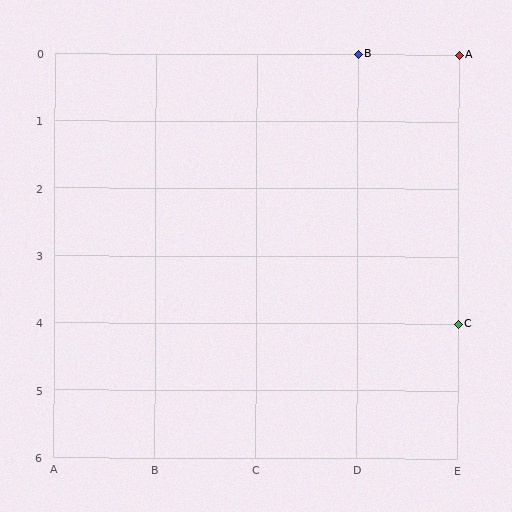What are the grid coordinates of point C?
Point C is at grid coordinates (E, 4).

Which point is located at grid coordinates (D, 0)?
Point B is at (D, 0).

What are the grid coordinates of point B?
Point B is at grid coordinates (D, 0).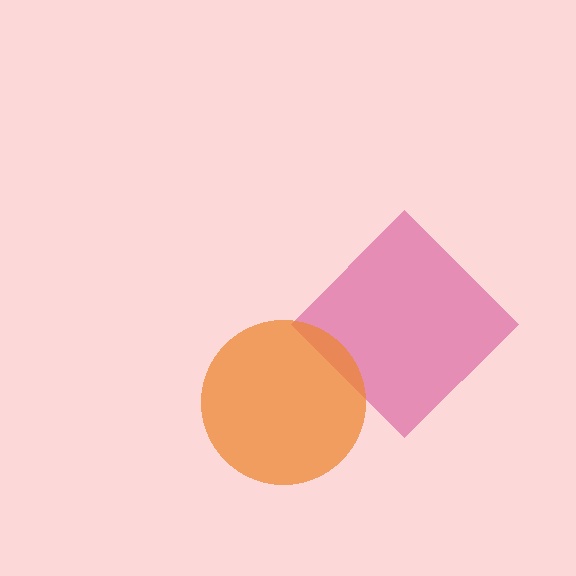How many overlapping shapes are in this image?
There are 2 overlapping shapes in the image.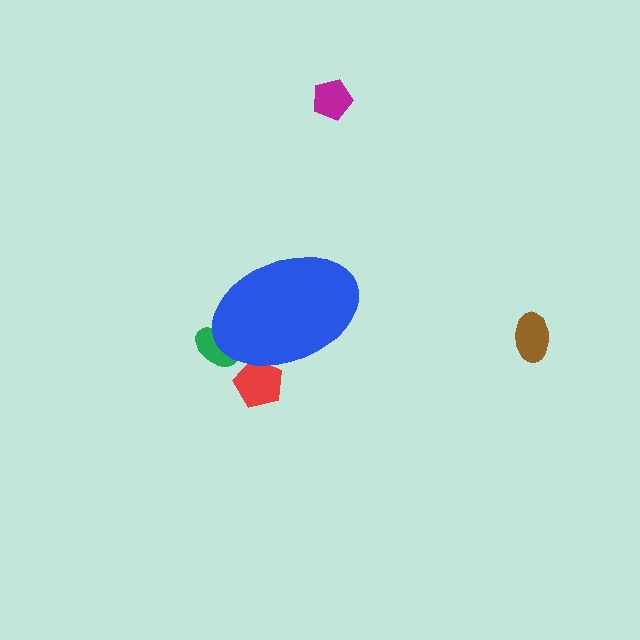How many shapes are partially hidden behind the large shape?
2 shapes are partially hidden.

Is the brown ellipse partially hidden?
No, the brown ellipse is fully visible.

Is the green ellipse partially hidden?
Yes, the green ellipse is partially hidden behind the blue ellipse.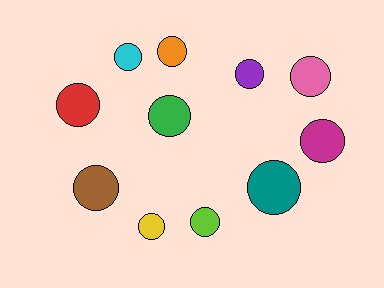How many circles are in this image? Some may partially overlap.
There are 11 circles.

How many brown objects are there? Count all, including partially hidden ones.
There is 1 brown object.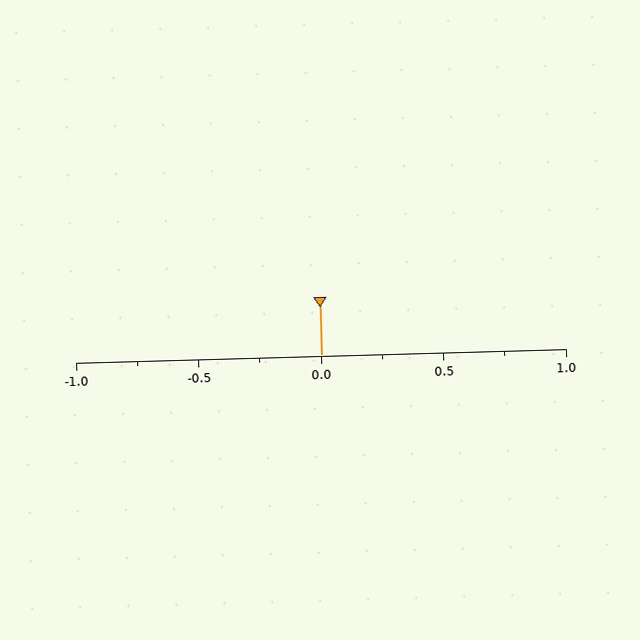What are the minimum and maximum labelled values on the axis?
The axis runs from -1.0 to 1.0.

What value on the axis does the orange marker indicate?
The marker indicates approximately 0.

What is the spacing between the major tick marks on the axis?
The major ticks are spaced 0.5 apart.